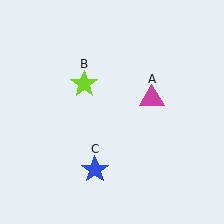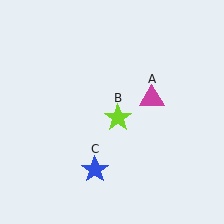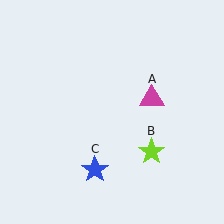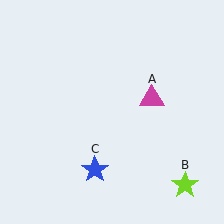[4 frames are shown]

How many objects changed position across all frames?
1 object changed position: lime star (object B).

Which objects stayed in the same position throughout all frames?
Magenta triangle (object A) and blue star (object C) remained stationary.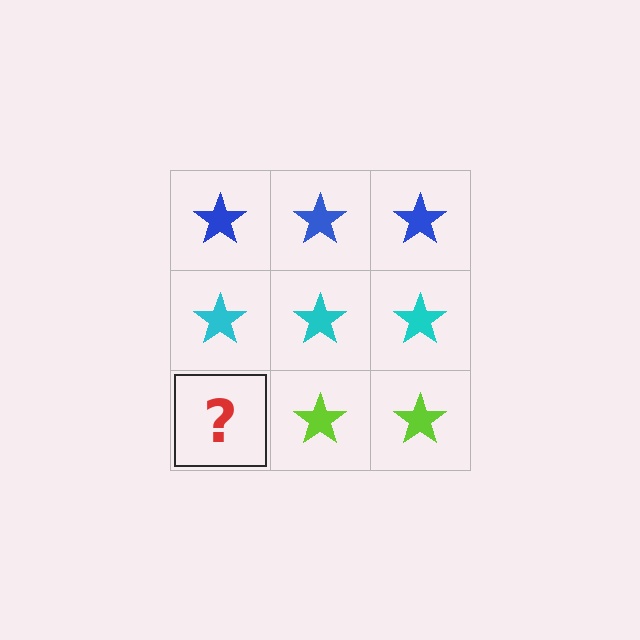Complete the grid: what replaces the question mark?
The question mark should be replaced with a lime star.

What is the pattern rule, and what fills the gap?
The rule is that each row has a consistent color. The gap should be filled with a lime star.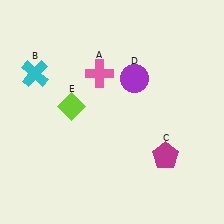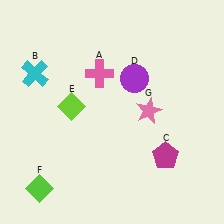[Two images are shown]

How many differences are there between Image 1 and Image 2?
There are 2 differences between the two images.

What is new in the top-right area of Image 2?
A pink star (G) was added in the top-right area of Image 2.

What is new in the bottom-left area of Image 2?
A lime diamond (F) was added in the bottom-left area of Image 2.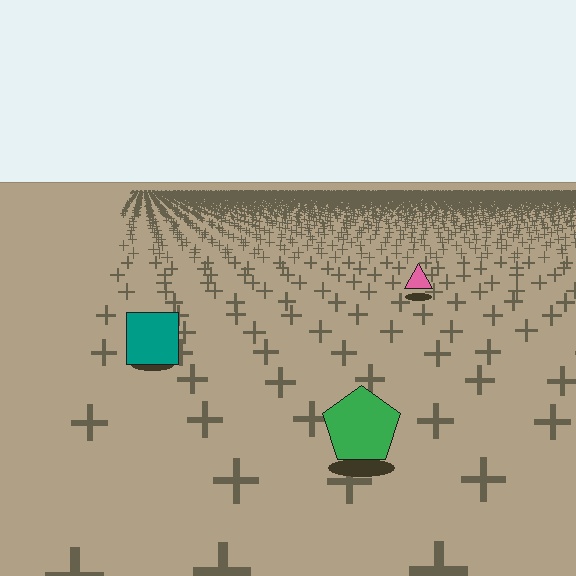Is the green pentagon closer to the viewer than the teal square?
Yes. The green pentagon is closer — you can tell from the texture gradient: the ground texture is coarser near it.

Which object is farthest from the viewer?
The pink triangle is farthest from the viewer. It appears smaller and the ground texture around it is denser.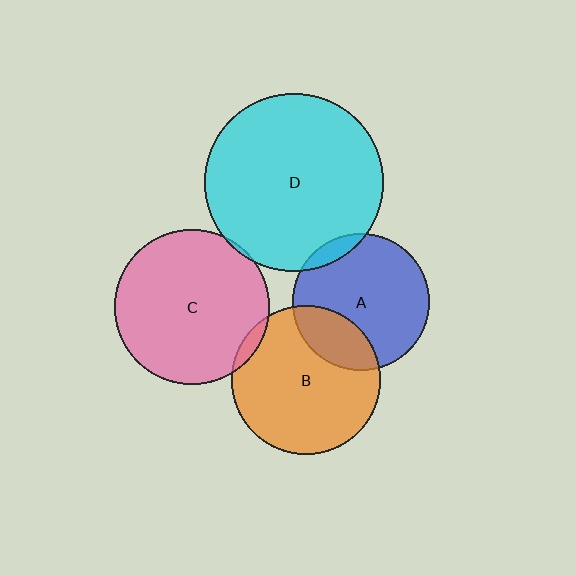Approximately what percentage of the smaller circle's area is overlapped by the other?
Approximately 5%.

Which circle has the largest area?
Circle D (cyan).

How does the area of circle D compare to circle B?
Approximately 1.5 times.